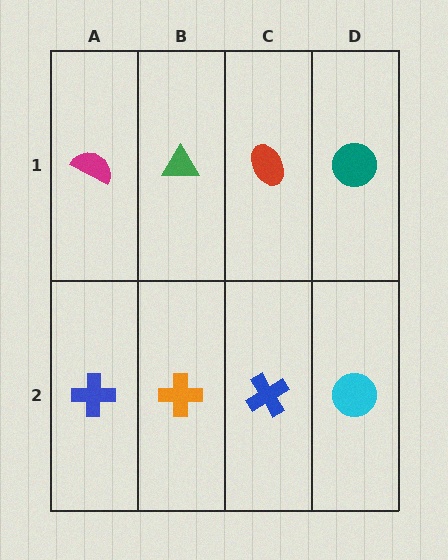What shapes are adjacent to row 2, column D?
A teal circle (row 1, column D), a blue cross (row 2, column C).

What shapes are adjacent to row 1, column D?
A cyan circle (row 2, column D), a red ellipse (row 1, column C).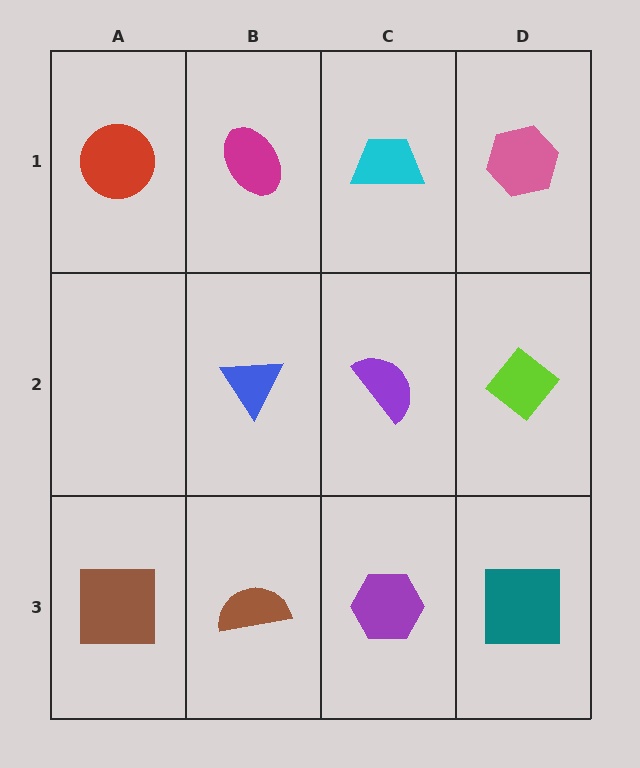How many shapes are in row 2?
3 shapes.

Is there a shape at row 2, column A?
No, that cell is empty.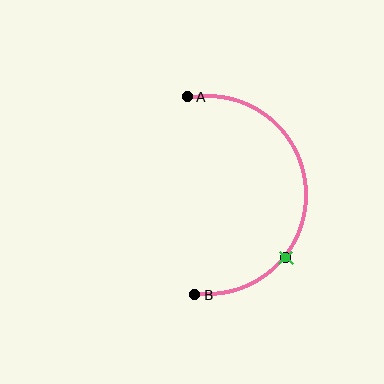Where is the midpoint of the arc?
The arc midpoint is the point on the curve farthest from the straight line joining A and B. It sits to the right of that line.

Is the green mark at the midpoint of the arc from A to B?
No. The green mark lies on the arc but is closer to endpoint B. The arc midpoint would be at the point on the curve equidistant along the arc from both A and B.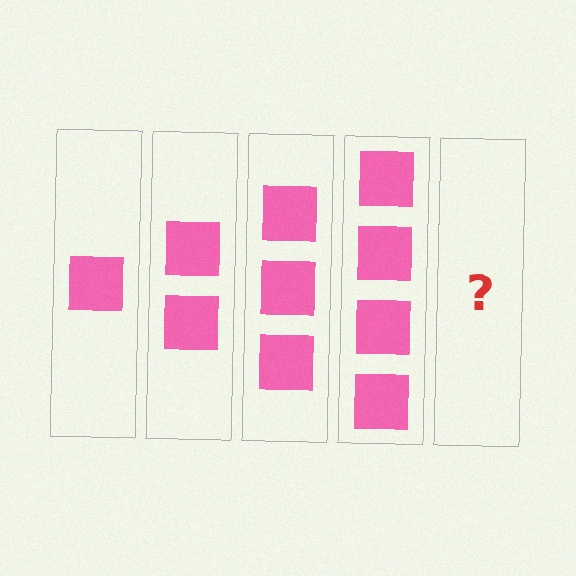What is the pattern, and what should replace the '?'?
The pattern is that each step adds one more square. The '?' should be 5 squares.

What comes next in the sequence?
The next element should be 5 squares.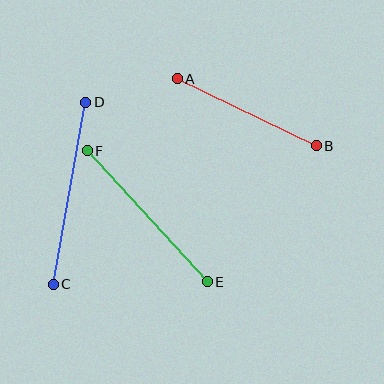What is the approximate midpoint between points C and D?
The midpoint is at approximately (70, 193) pixels.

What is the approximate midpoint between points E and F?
The midpoint is at approximately (147, 216) pixels.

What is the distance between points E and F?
The distance is approximately 178 pixels.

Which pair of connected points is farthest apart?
Points C and D are farthest apart.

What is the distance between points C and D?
The distance is approximately 185 pixels.